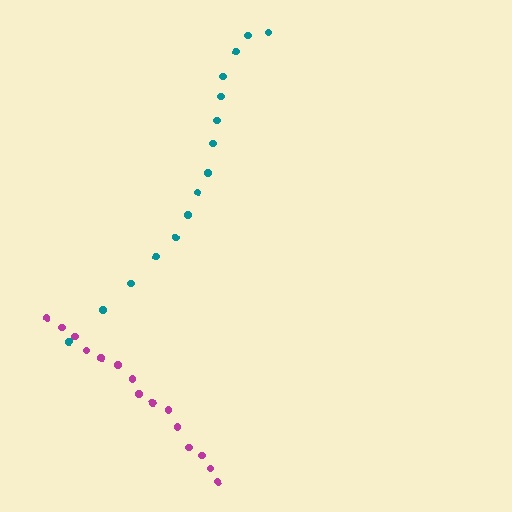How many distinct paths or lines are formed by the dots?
There are 2 distinct paths.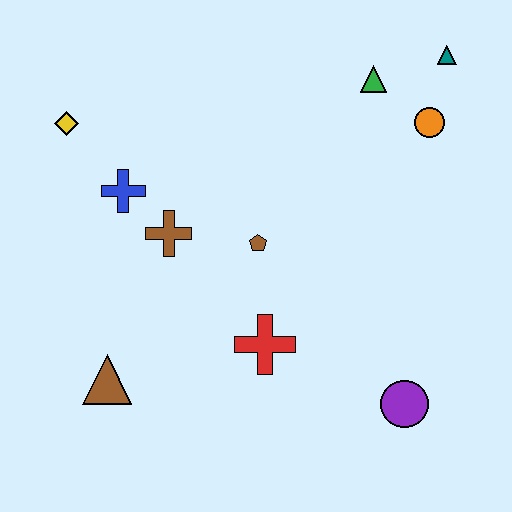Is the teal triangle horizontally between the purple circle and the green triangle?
No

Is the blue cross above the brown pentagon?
Yes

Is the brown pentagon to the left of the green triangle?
Yes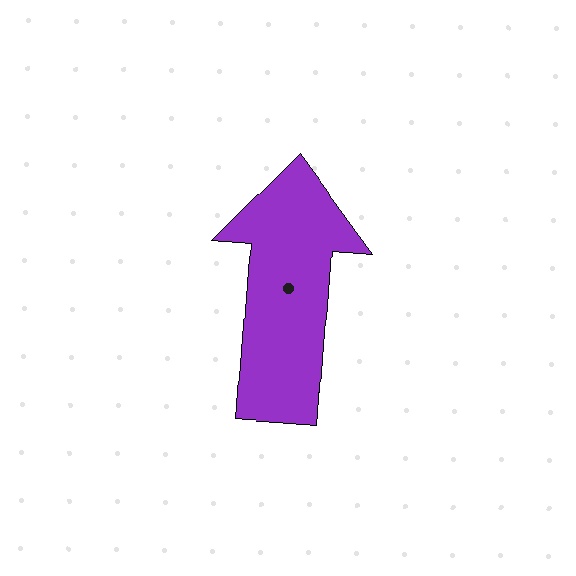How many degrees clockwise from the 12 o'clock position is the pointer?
Approximately 4 degrees.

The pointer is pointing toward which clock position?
Roughly 12 o'clock.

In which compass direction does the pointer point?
North.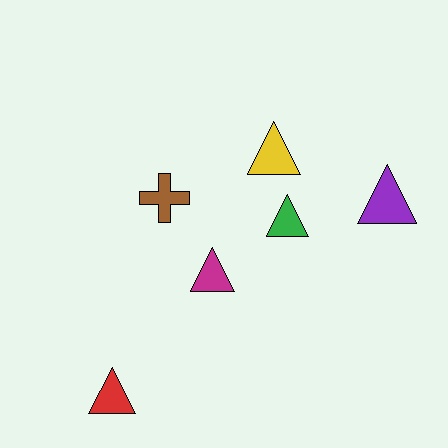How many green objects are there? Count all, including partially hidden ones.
There is 1 green object.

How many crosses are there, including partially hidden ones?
There is 1 cross.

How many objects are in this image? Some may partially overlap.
There are 6 objects.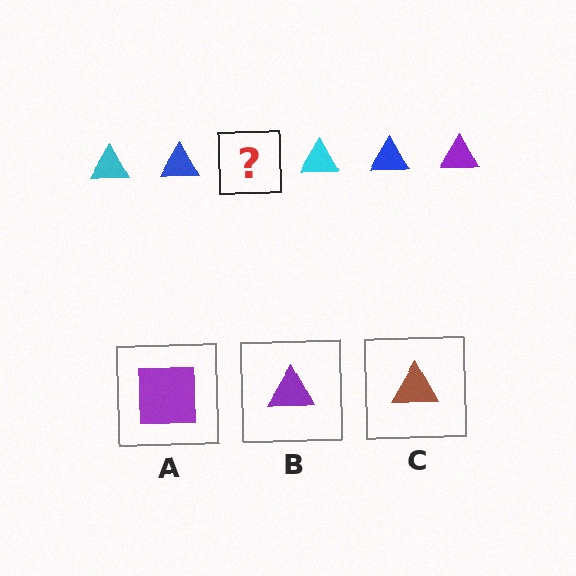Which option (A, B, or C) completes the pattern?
B.